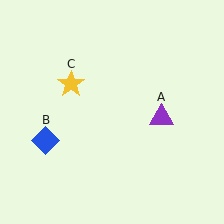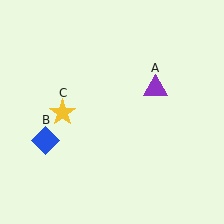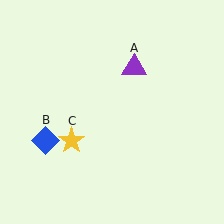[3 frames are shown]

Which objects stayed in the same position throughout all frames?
Blue diamond (object B) remained stationary.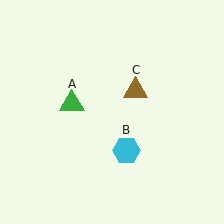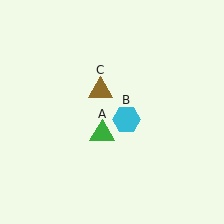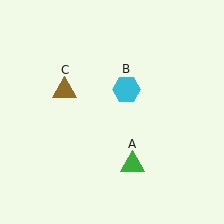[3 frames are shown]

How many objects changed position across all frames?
3 objects changed position: green triangle (object A), cyan hexagon (object B), brown triangle (object C).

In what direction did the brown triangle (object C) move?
The brown triangle (object C) moved left.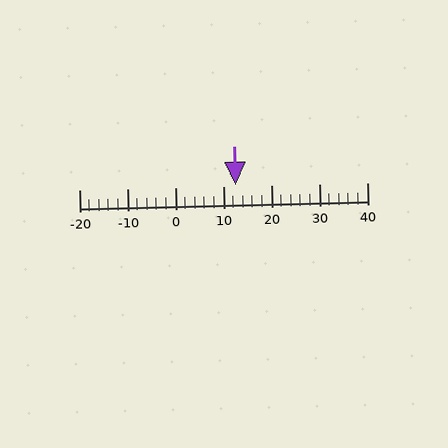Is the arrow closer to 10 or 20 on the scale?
The arrow is closer to 10.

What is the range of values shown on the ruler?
The ruler shows values from -20 to 40.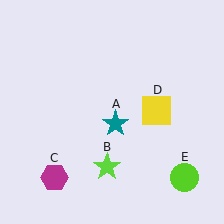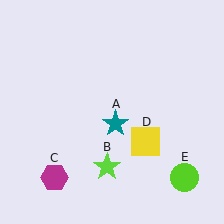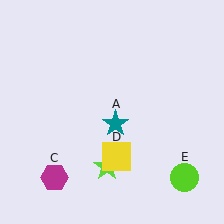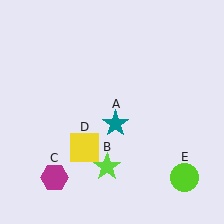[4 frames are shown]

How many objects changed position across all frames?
1 object changed position: yellow square (object D).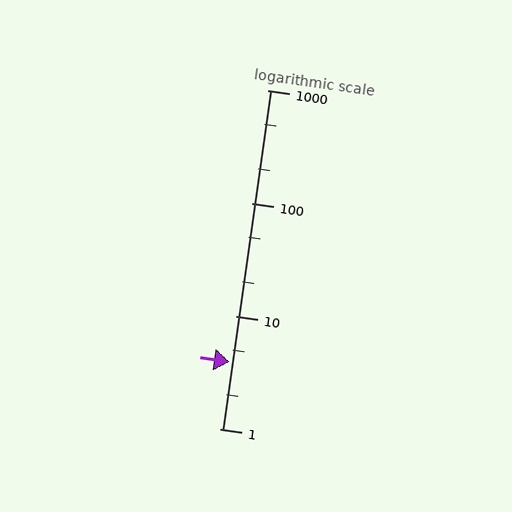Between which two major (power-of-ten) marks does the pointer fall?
The pointer is between 1 and 10.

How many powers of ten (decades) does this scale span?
The scale spans 3 decades, from 1 to 1000.